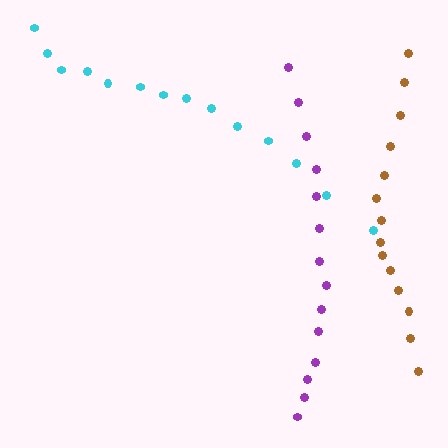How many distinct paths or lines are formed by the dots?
There are 3 distinct paths.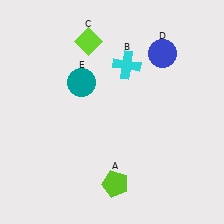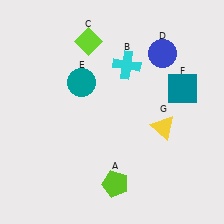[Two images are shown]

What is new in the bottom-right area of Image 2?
A yellow triangle (G) was added in the bottom-right area of Image 2.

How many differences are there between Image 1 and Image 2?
There are 2 differences between the two images.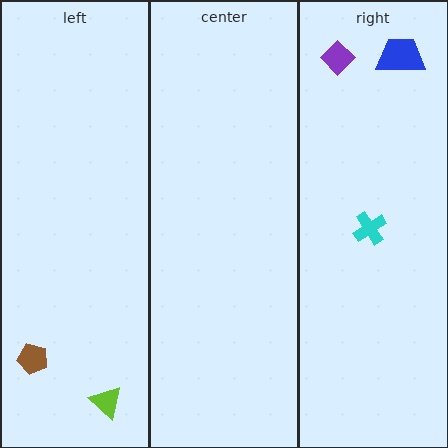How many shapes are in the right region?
3.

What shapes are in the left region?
The brown pentagon, the lime triangle.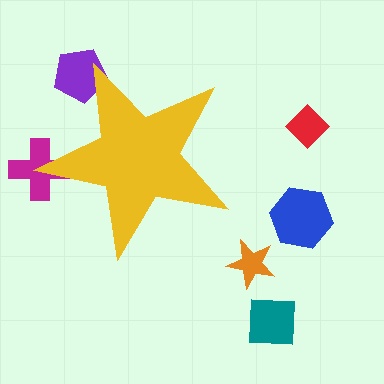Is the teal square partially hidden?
No, the teal square is fully visible.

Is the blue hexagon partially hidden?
No, the blue hexagon is fully visible.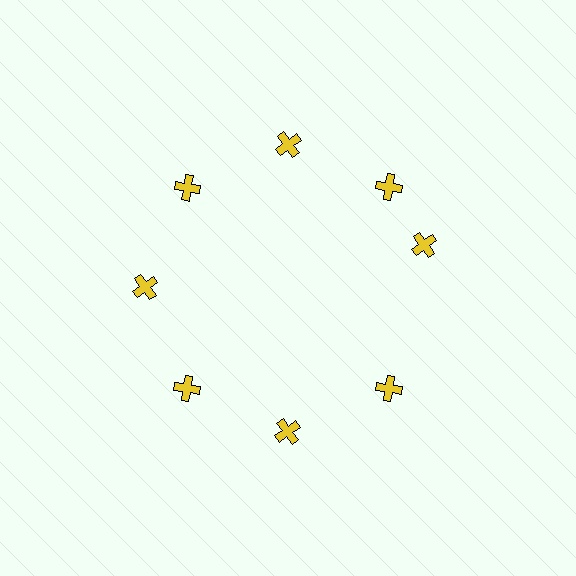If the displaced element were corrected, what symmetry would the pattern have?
It would have 8-fold rotational symmetry — the pattern would map onto itself every 45 degrees.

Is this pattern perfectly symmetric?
No. The 8 yellow crosses are arranged in a ring, but one element near the 3 o'clock position is rotated out of alignment along the ring, breaking the 8-fold rotational symmetry.